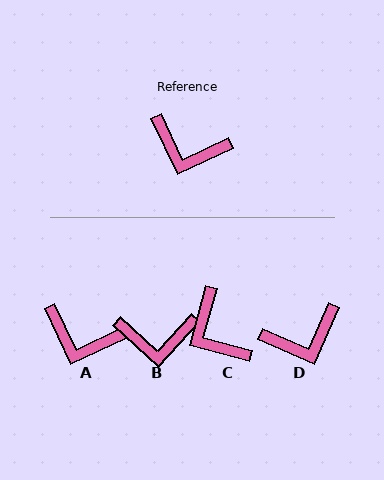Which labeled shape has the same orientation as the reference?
A.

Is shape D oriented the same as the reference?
No, it is off by about 41 degrees.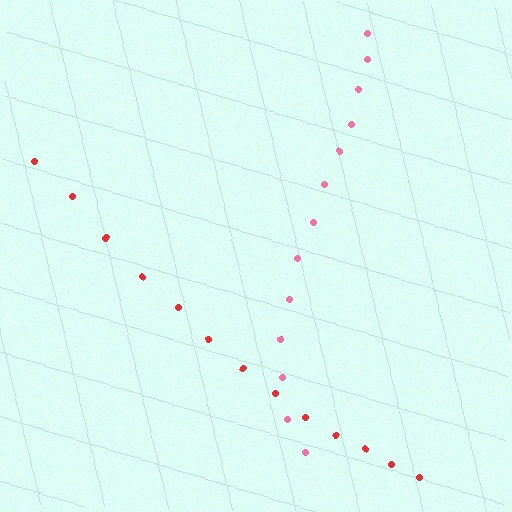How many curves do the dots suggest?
There are 2 distinct paths.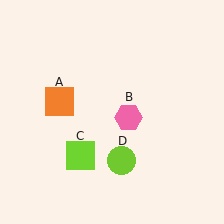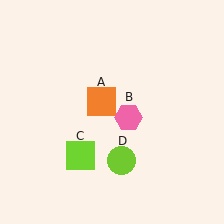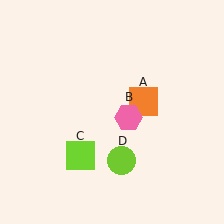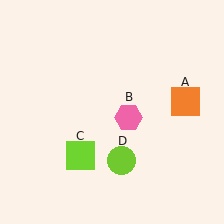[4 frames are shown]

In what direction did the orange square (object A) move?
The orange square (object A) moved right.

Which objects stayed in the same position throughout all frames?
Pink hexagon (object B) and lime square (object C) and lime circle (object D) remained stationary.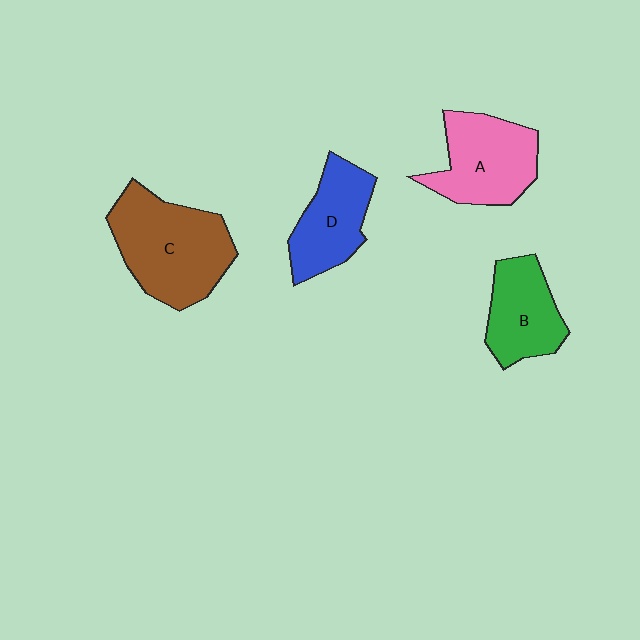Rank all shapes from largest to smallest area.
From largest to smallest: C (brown), A (pink), D (blue), B (green).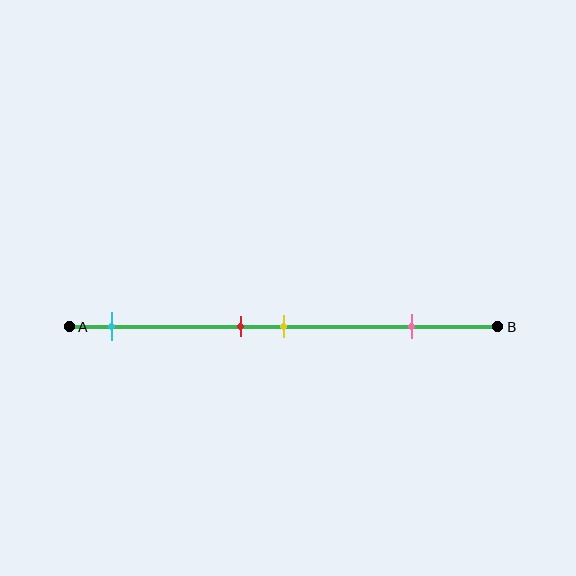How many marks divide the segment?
There are 4 marks dividing the segment.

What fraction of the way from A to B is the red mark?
The red mark is approximately 40% (0.4) of the way from A to B.